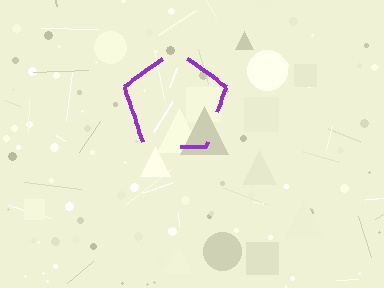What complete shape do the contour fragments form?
The contour fragments form a pentagon.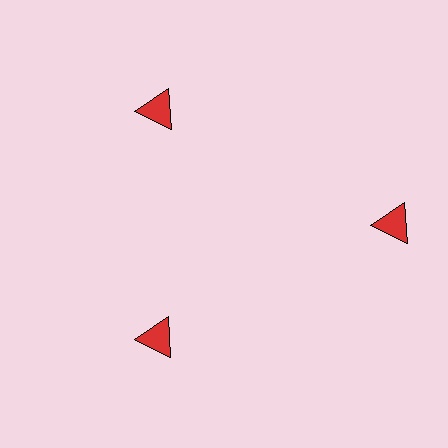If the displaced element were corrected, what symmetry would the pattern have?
It would have 3-fold rotational symmetry — the pattern would map onto itself every 120 degrees.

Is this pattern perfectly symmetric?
No. The 3 red triangles are arranged in a ring, but one element near the 3 o'clock position is pushed outward from the center, breaking the 3-fold rotational symmetry.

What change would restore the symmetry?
The symmetry would be restored by moving it inward, back onto the ring so that all 3 triangles sit at equal angles and equal distance from the center.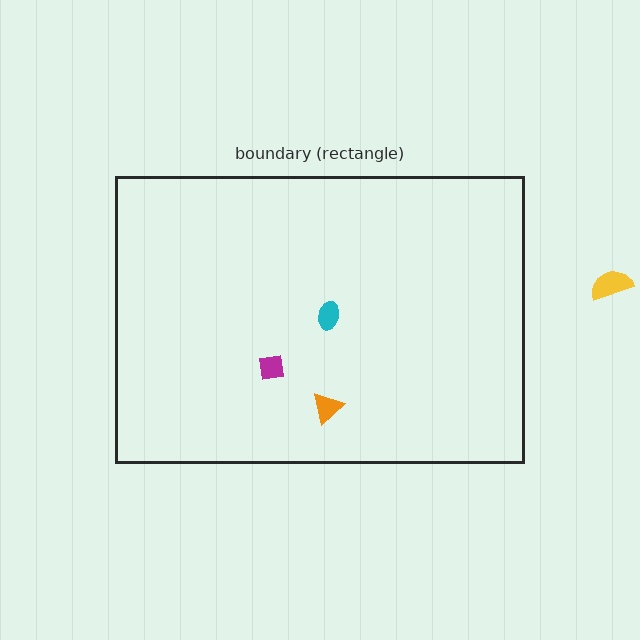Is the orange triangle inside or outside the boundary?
Inside.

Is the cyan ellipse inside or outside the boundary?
Inside.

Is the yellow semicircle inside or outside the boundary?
Outside.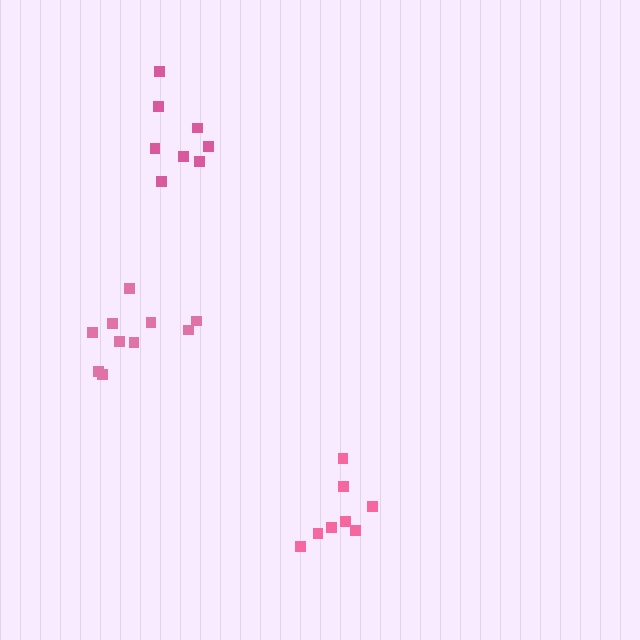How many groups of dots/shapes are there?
There are 3 groups.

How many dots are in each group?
Group 1: 8 dots, Group 2: 10 dots, Group 3: 8 dots (26 total).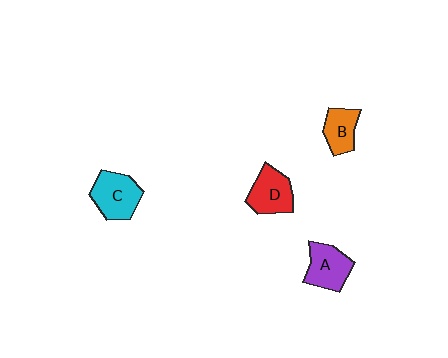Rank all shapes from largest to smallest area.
From largest to smallest: C (cyan), D (red), A (purple), B (orange).